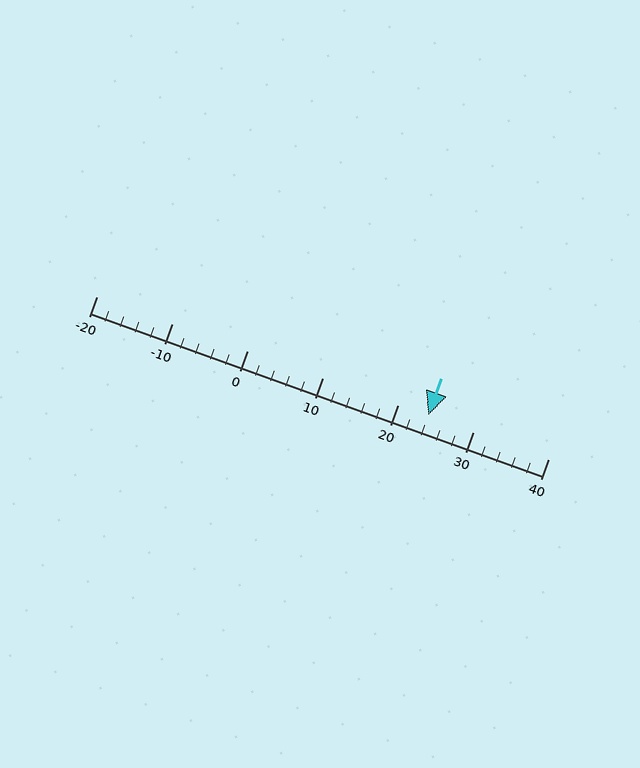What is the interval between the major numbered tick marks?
The major tick marks are spaced 10 units apart.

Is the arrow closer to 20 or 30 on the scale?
The arrow is closer to 20.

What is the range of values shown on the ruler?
The ruler shows values from -20 to 40.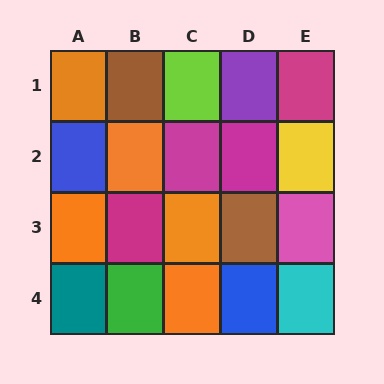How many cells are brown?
2 cells are brown.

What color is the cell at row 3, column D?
Brown.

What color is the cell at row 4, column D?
Blue.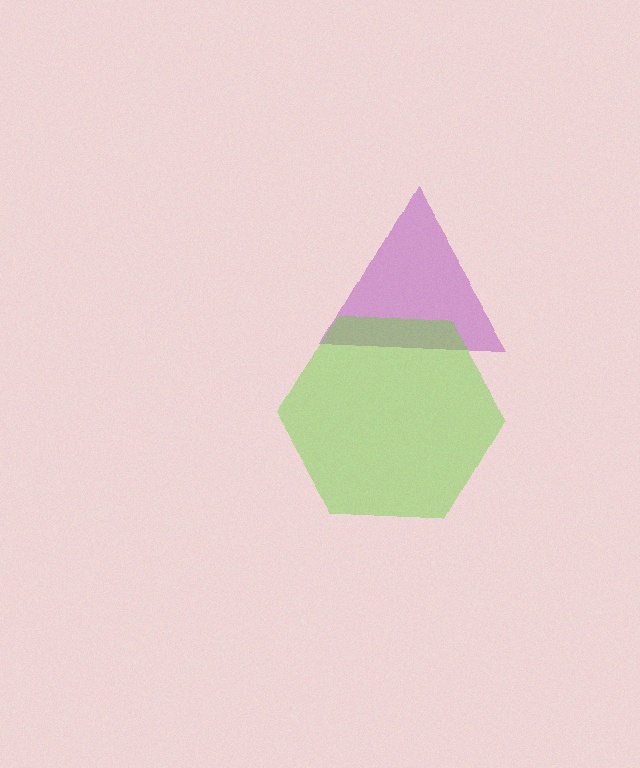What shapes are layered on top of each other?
The layered shapes are: a purple triangle, a lime hexagon.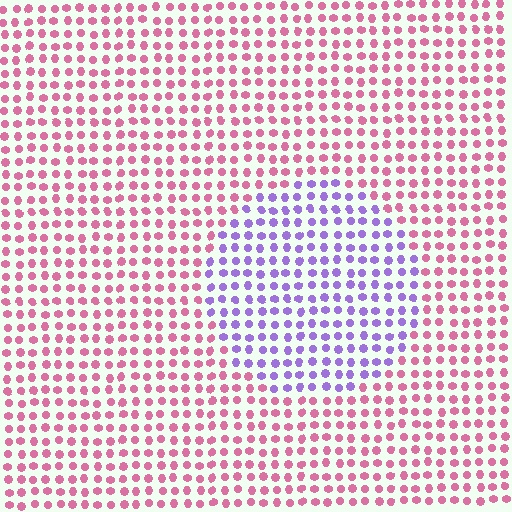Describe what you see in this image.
The image is filled with small pink elements in a uniform arrangement. A circle-shaped region is visible where the elements are tinted to a slightly different hue, forming a subtle color boundary.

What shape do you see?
I see a circle.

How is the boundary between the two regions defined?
The boundary is defined purely by a slight shift in hue (about 66 degrees). Spacing, size, and orientation are identical on both sides.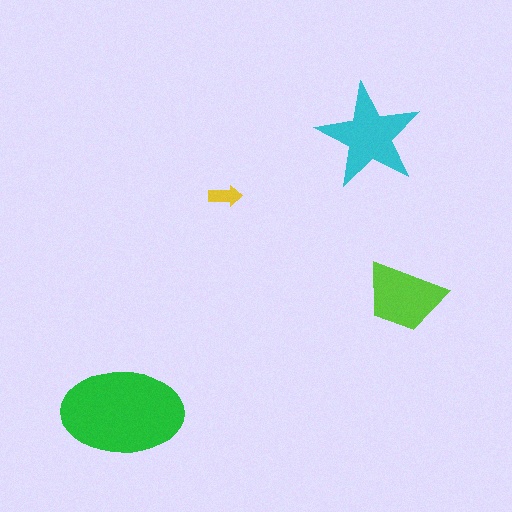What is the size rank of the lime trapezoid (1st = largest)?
3rd.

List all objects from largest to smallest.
The green ellipse, the cyan star, the lime trapezoid, the yellow arrow.